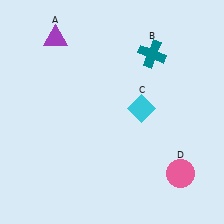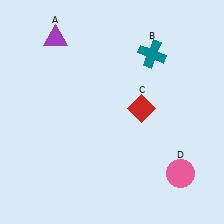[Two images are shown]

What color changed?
The diamond (C) changed from cyan in Image 1 to red in Image 2.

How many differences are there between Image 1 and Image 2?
There is 1 difference between the two images.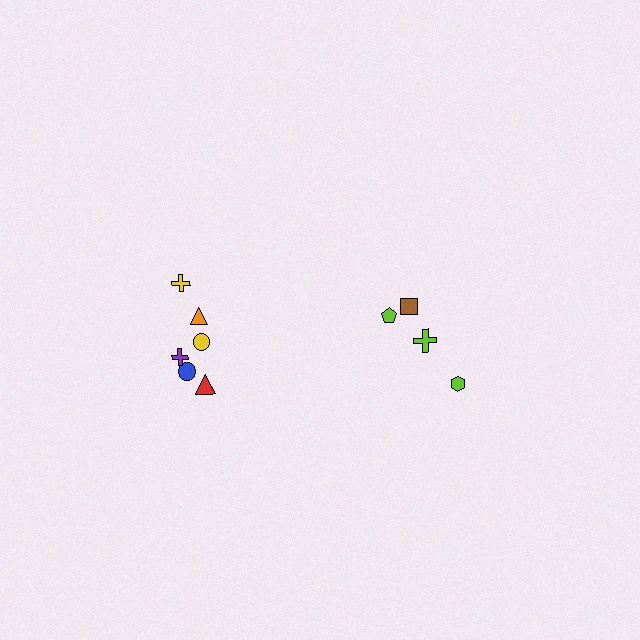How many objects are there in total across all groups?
There are 10 objects.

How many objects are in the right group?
There are 4 objects.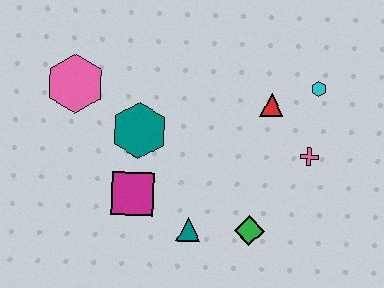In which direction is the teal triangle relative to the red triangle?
The teal triangle is below the red triangle.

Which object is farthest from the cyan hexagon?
The pink hexagon is farthest from the cyan hexagon.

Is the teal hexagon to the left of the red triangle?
Yes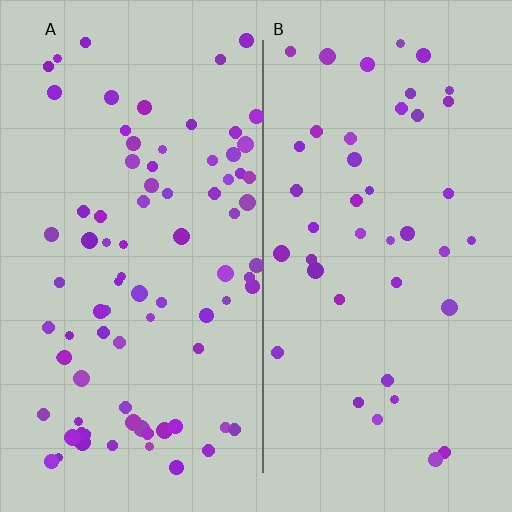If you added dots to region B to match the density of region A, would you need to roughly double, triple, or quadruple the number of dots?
Approximately double.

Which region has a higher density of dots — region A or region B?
A (the left).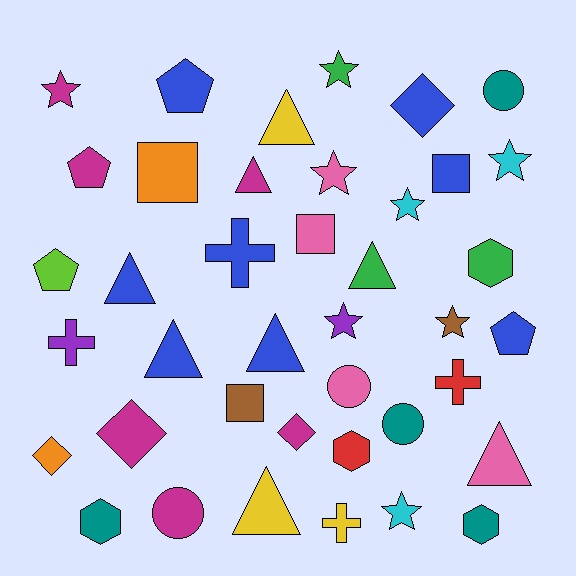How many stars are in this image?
There are 8 stars.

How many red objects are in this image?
There are 2 red objects.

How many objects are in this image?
There are 40 objects.